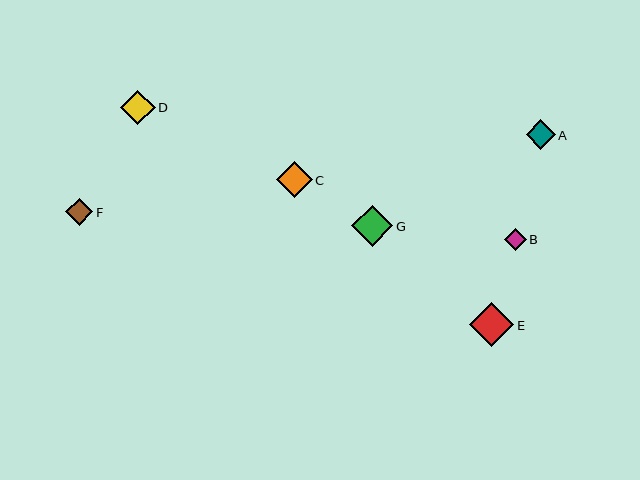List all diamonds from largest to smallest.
From largest to smallest: E, G, C, D, A, F, B.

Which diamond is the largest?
Diamond E is the largest with a size of approximately 44 pixels.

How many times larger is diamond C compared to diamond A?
Diamond C is approximately 1.2 times the size of diamond A.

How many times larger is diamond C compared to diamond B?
Diamond C is approximately 1.6 times the size of diamond B.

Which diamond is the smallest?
Diamond B is the smallest with a size of approximately 22 pixels.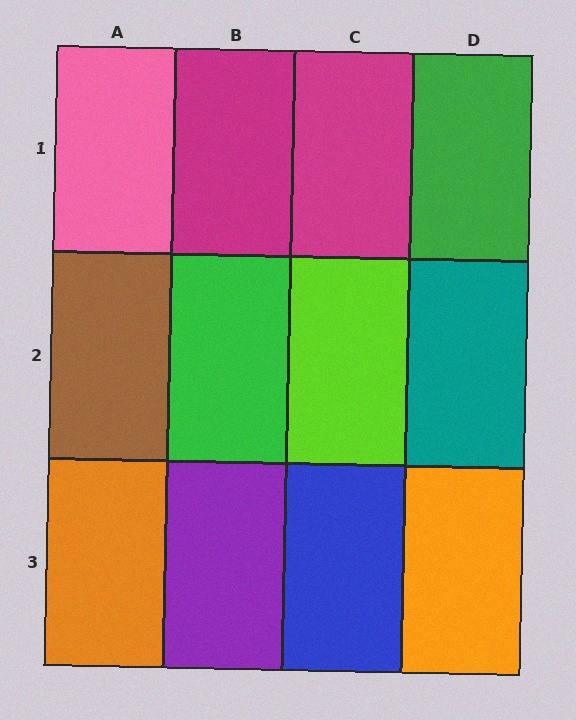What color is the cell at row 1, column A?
Pink.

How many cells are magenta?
2 cells are magenta.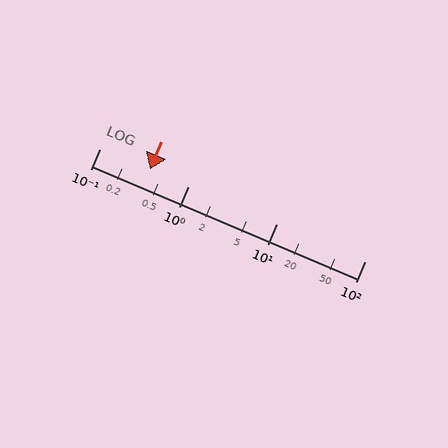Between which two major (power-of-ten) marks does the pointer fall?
The pointer is between 0.1 and 1.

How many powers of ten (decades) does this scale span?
The scale spans 3 decades, from 0.1 to 100.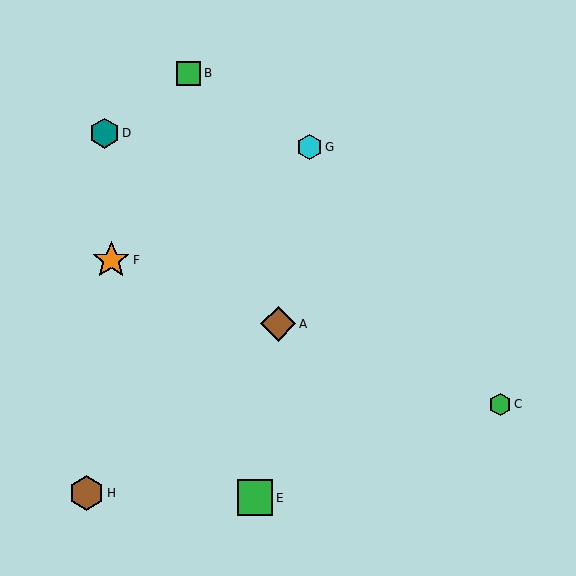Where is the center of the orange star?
The center of the orange star is at (111, 260).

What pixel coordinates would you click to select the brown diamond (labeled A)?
Click at (278, 324) to select the brown diamond A.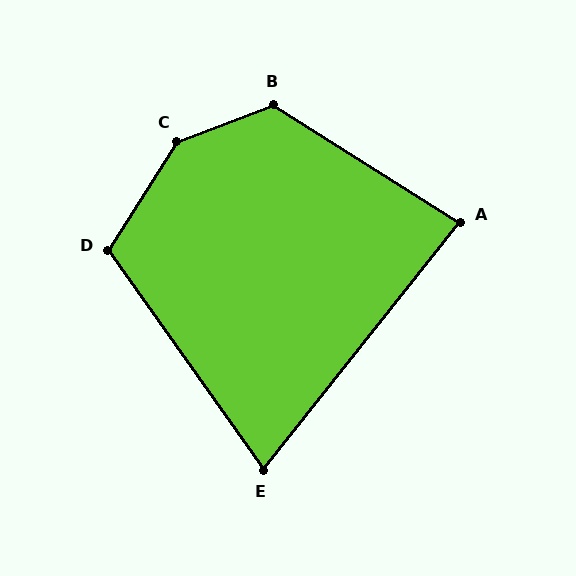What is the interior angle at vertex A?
Approximately 84 degrees (acute).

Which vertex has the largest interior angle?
C, at approximately 143 degrees.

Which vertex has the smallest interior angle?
E, at approximately 74 degrees.